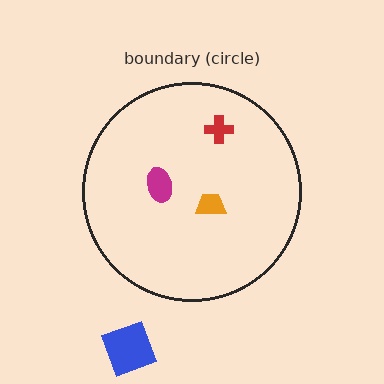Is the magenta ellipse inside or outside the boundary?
Inside.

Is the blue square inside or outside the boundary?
Outside.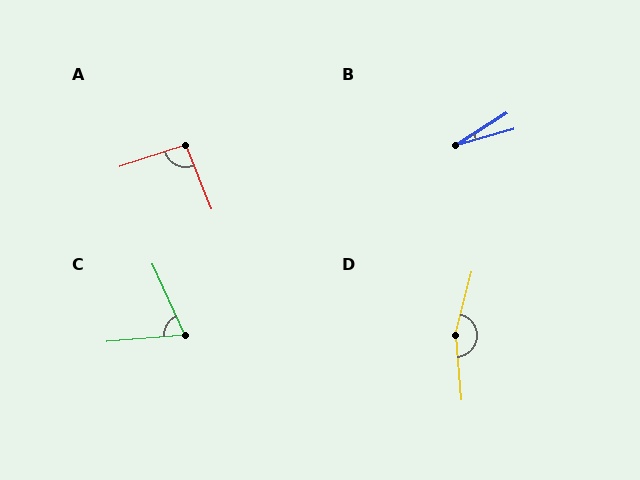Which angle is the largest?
D, at approximately 160 degrees.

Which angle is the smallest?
B, at approximately 17 degrees.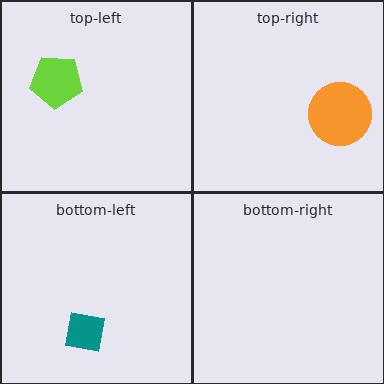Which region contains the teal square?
The bottom-left region.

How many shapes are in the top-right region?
1.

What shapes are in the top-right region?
The orange circle.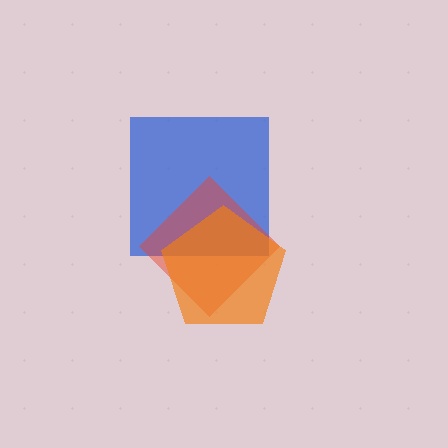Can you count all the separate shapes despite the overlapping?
Yes, there are 3 separate shapes.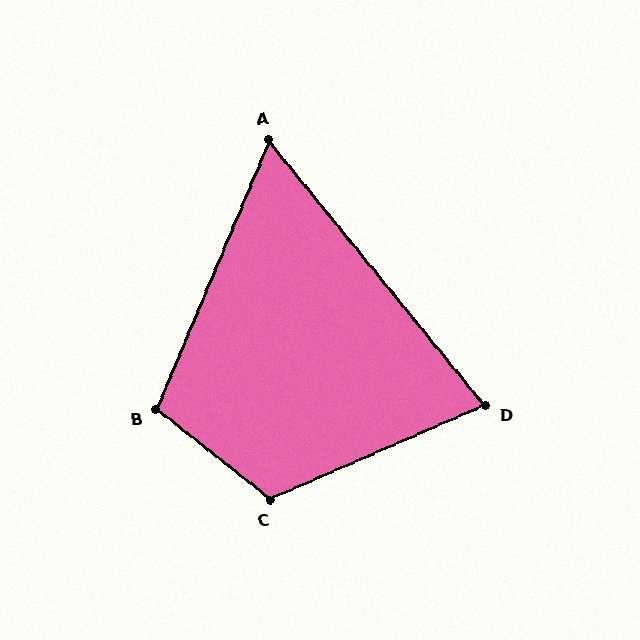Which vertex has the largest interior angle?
C, at approximately 118 degrees.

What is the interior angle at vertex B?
Approximately 106 degrees (obtuse).